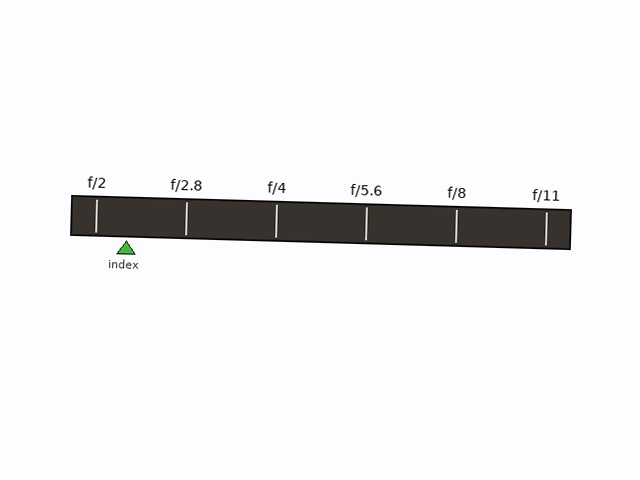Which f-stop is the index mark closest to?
The index mark is closest to f/2.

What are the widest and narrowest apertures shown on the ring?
The widest aperture shown is f/2 and the narrowest is f/11.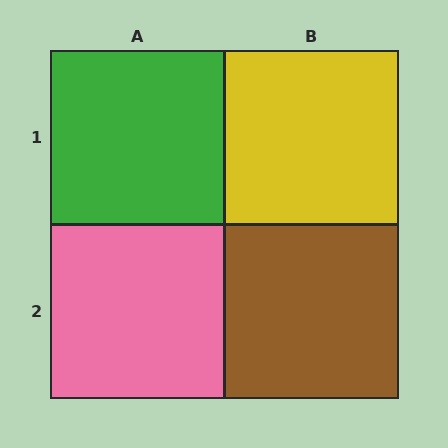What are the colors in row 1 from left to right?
Green, yellow.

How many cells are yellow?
1 cell is yellow.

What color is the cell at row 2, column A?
Pink.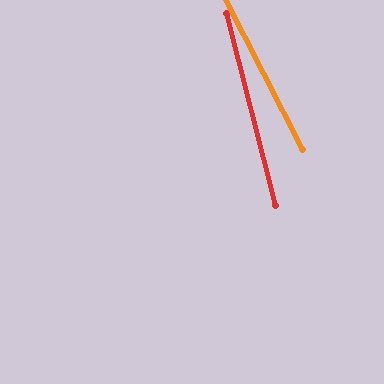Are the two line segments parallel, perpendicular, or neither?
Neither parallel nor perpendicular — they differ by about 13°.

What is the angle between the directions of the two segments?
Approximately 13 degrees.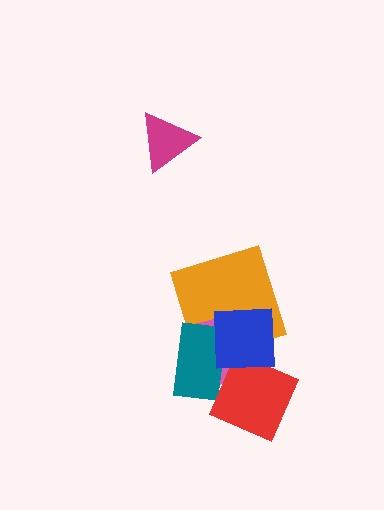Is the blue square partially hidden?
No, no other shape covers it.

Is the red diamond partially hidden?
Yes, it is partially covered by another shape.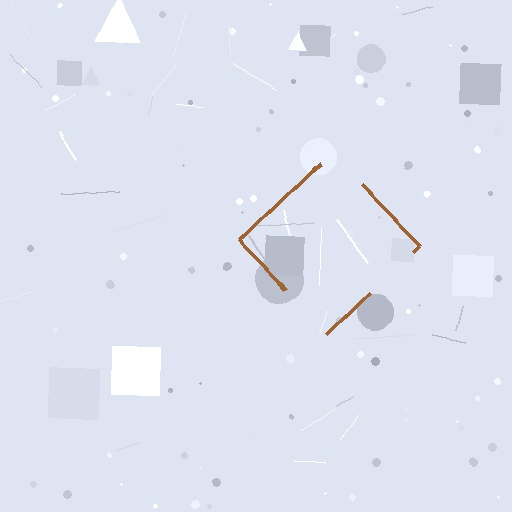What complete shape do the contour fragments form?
The contour fragments form a diamond.